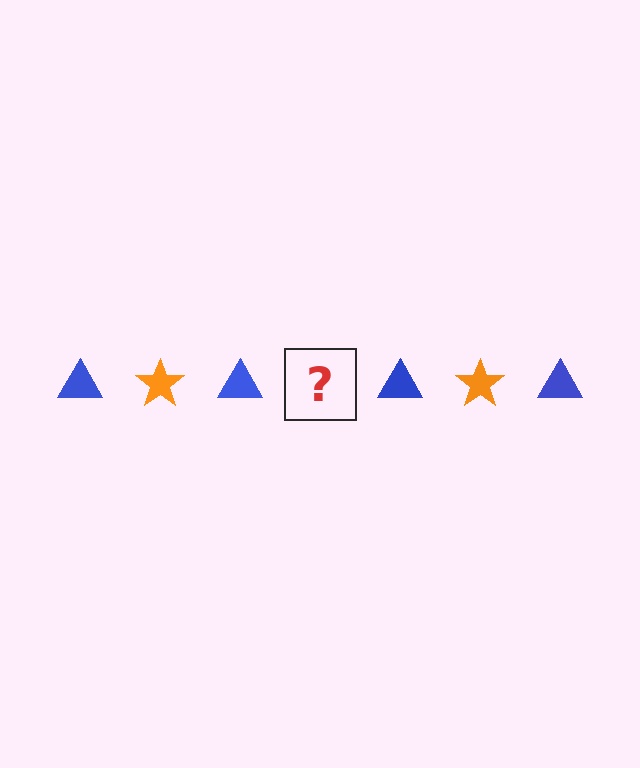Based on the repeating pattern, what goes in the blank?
The blank should be an orange star.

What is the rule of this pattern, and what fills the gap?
The rule is that the pattern alternates between blue triangle and orange star. The gap should be filled with an orange star.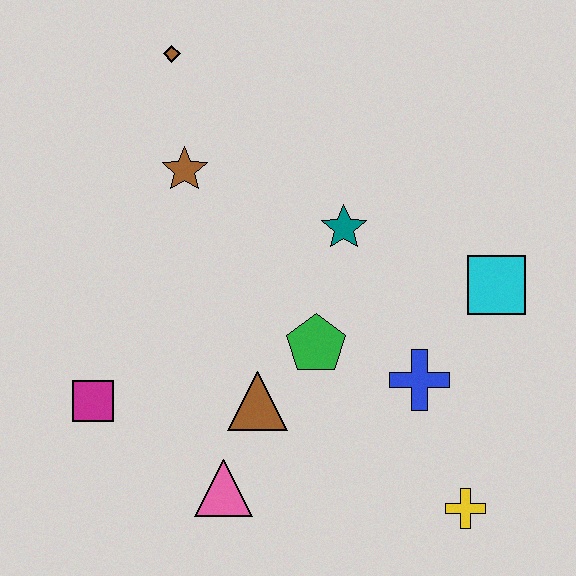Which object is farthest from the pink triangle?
The brown diamond is farthest from the pink triangle.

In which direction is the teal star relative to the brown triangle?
The teal star is above the brown triangle.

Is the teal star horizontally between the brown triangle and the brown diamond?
No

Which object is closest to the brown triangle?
The green pentagon is closest to the brown triangle.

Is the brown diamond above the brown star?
Yes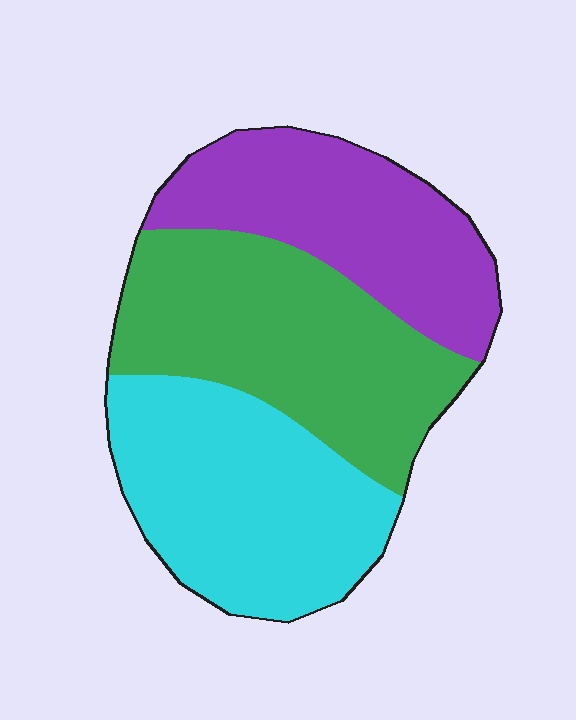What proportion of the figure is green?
Green covers 37% of the figure.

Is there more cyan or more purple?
Cyan.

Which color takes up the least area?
Purple, at roughly 30%.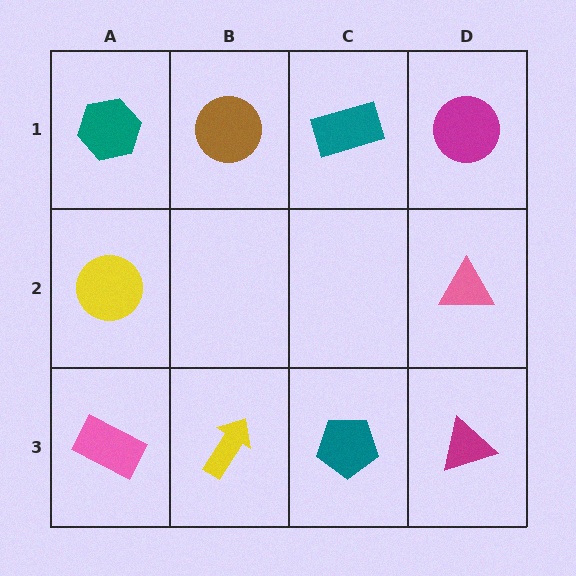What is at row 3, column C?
A teal pentagon.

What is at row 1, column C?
A teal rectangle.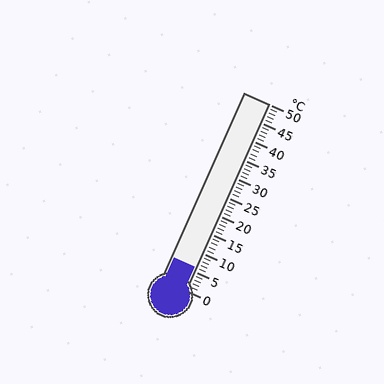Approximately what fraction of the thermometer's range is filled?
The thermometer is filled to approximately 10% of its range.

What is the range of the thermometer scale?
The thermometer scale ranges from 0°C to 50°C.